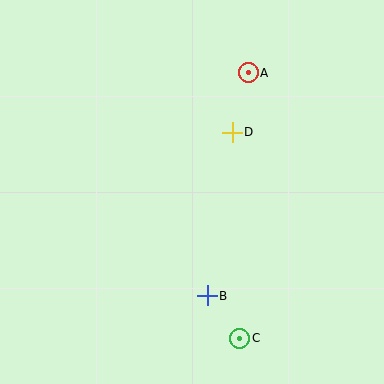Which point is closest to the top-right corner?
Point A is closest to the top-right corner.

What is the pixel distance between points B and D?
The distance between B and D is 165 pixels.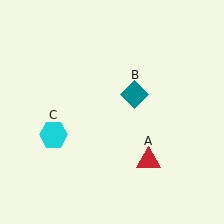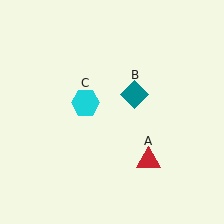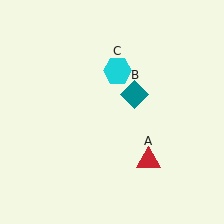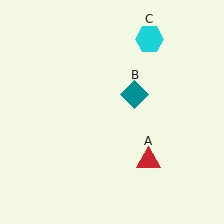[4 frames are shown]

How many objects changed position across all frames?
1 object changed position: cyan hexagon (object C).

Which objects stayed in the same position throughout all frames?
Red triangle (object A) and teal diamond (object B) remained stationary.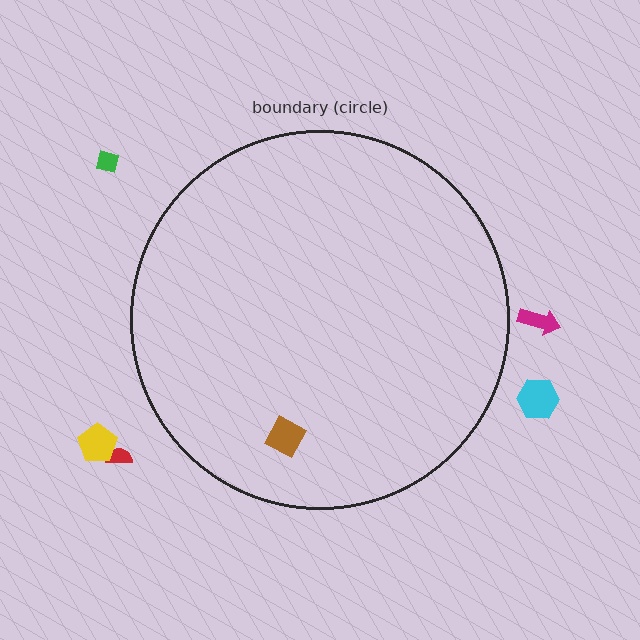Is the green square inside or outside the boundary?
Outside.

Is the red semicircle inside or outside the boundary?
Outside.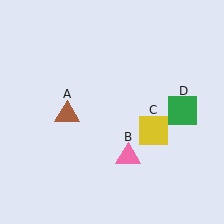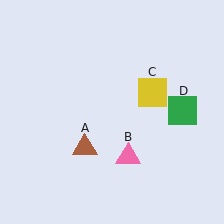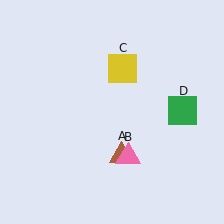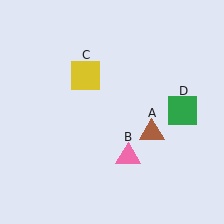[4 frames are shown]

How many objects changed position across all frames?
2 objects changed position: brown triangle (object A), yellow square (object C).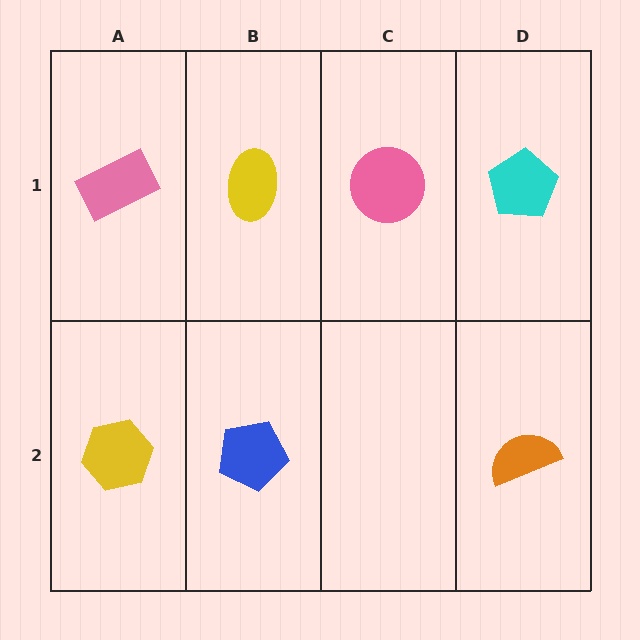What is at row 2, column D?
An orange semicircle.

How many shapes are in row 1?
4 shapes.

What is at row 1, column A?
A pink rectangle.